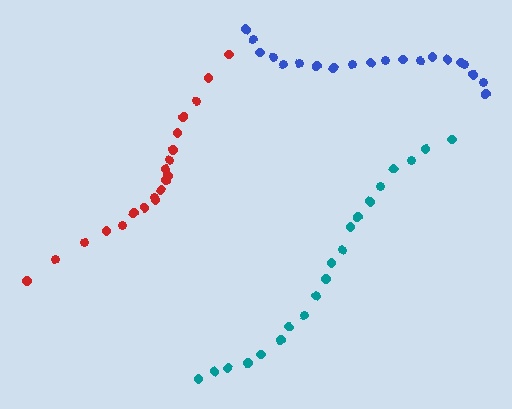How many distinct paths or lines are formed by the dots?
There are 3 distinct paths.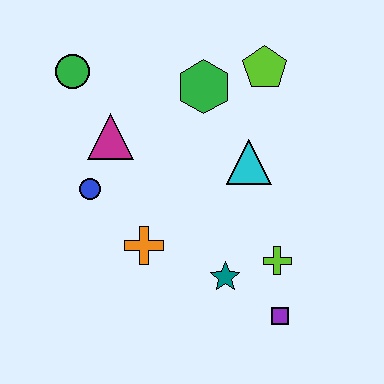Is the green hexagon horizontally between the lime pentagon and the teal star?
No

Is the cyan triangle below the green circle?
Yes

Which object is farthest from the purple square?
The green circle is farthest from the purple square.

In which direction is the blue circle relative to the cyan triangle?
The blue circle is to the left of the cyan triangle.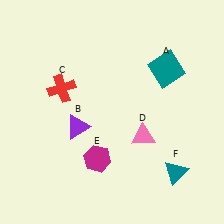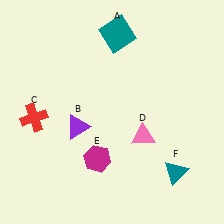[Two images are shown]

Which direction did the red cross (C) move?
The red cross (C) moved down.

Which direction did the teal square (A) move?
The teal square (A) moved left.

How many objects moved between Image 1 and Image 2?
2 objects moved between the two images.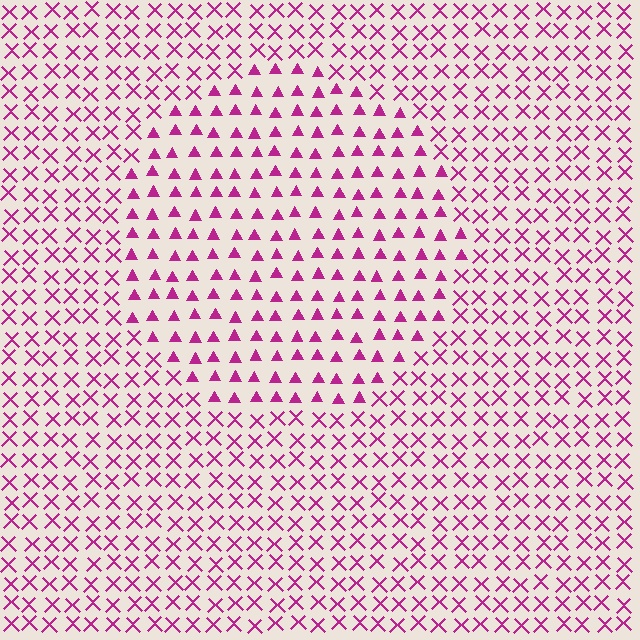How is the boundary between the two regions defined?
The boundary is defined by a change in element shape: triangles inside vs. X marks outside. All elements share the same color and spacing.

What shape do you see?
I see a circle.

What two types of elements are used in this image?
The image uses triangles inside the circle region and X marks outside it.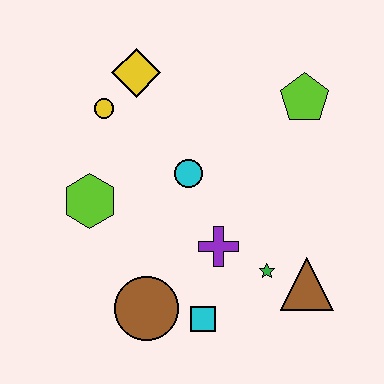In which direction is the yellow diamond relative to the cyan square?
The yellow diamond is above the cyan square.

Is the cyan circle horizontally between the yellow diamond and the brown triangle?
Yes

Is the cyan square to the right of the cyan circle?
Yes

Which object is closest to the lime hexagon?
The yellow circle is closest to the lime hexagon.